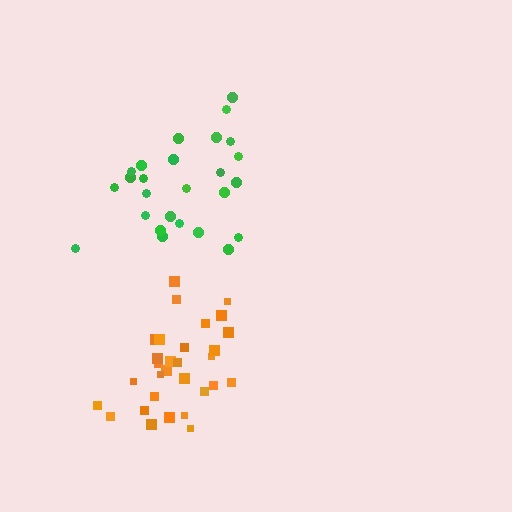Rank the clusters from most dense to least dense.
orange, green.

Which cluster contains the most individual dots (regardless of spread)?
Orange (30).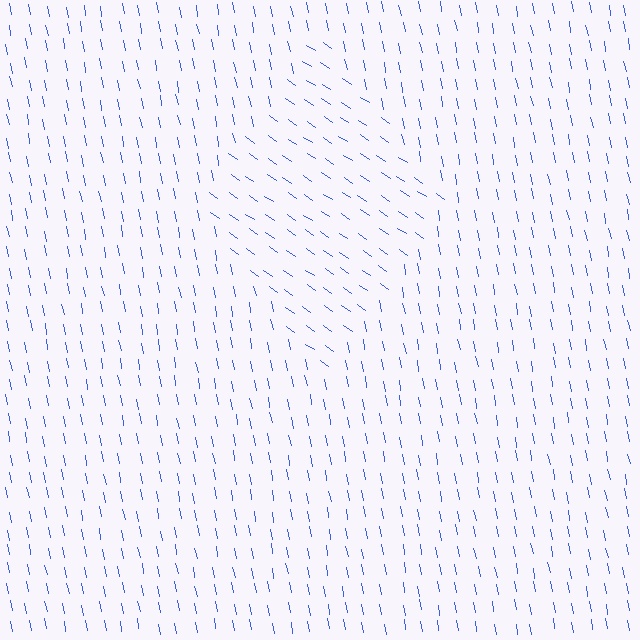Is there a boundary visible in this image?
Yes, there is a texture boundary formed by a change in line orientation.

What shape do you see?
I see a diamond.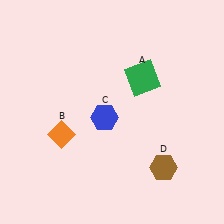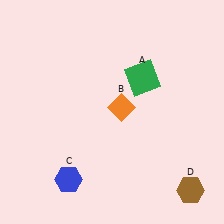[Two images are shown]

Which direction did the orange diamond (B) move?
The orange diamond (B) moved right.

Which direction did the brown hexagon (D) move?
The brown hexagon (D) moved right.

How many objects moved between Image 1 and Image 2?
3 objects moved between the two images.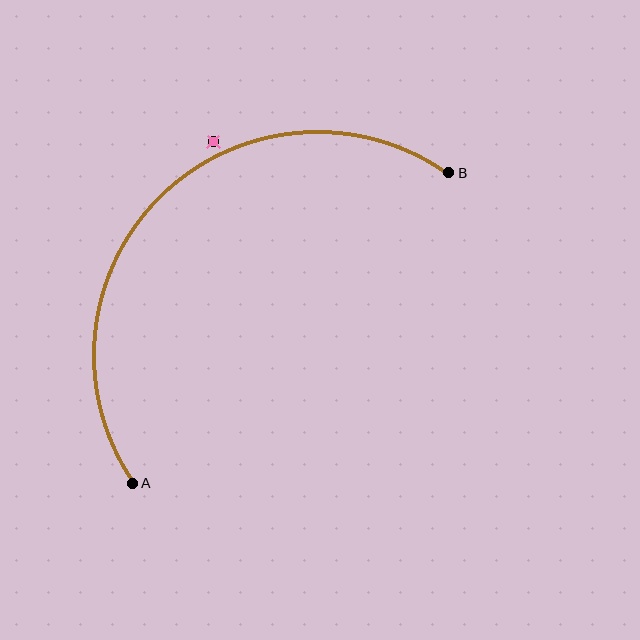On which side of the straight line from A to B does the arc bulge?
The arc bulges above and to the left of the straight line connecting A and B.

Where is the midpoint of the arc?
The arc midpoint is the point on the curve farthest from the straight line joining A and B. It sits above and to the left of that line.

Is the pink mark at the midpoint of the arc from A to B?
No — the pink mark does not lie on the arc at all. It sits slightly outside the curve.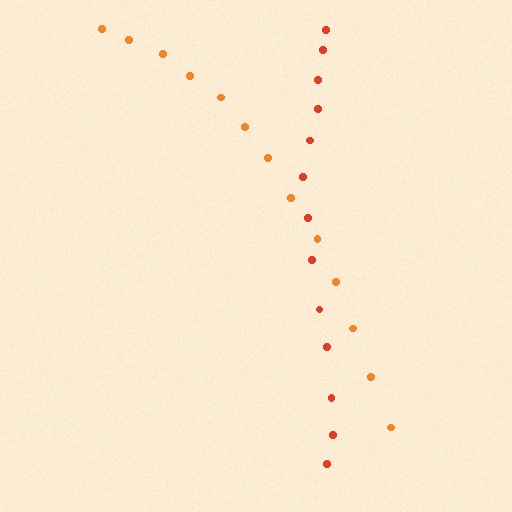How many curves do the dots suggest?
There are 2 distinct paths.